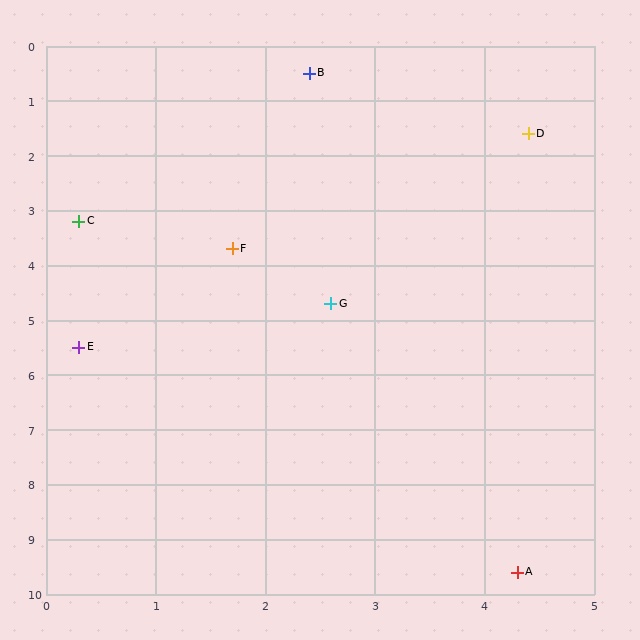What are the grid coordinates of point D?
Point D is at approximately (4.4, 1.6).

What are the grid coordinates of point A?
Point A is at approximately (4.3, 9.6).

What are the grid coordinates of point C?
Point C is at approximately (0.3, 3.2).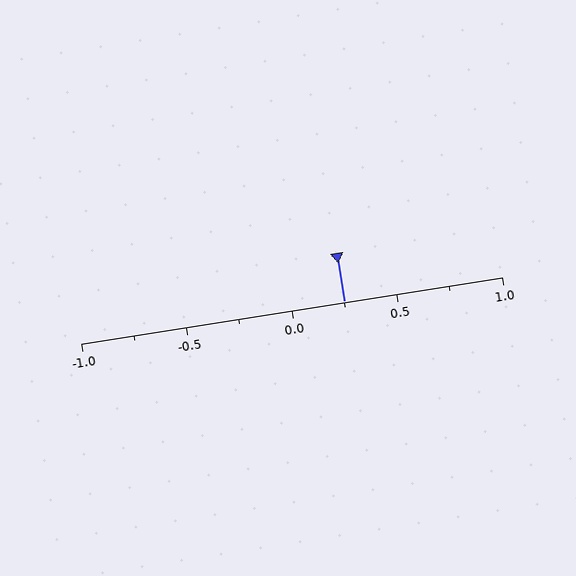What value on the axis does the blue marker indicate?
The marker indicates approximately 0.25.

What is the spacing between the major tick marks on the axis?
The major ticks are spaced 0.5 apart.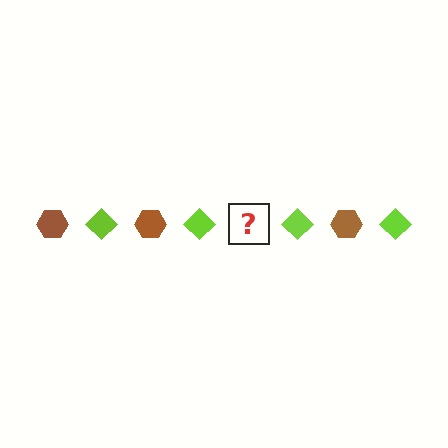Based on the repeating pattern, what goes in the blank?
The blank should be a brown hexagon.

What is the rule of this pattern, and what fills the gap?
The rule is that the pattern alternates between brown hexagon and lime diamond. The gap should be filled with a brown hexagon.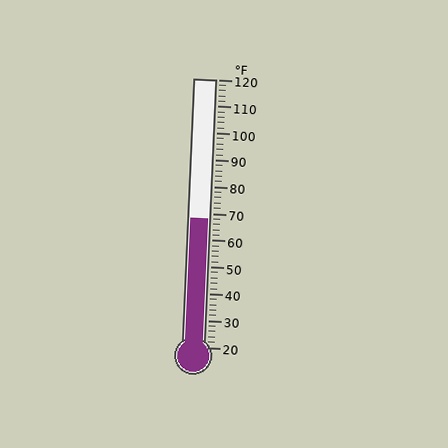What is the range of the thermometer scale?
The thermometer scale ranges from 20°F to 120°F.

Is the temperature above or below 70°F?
The temperature is below 70°F.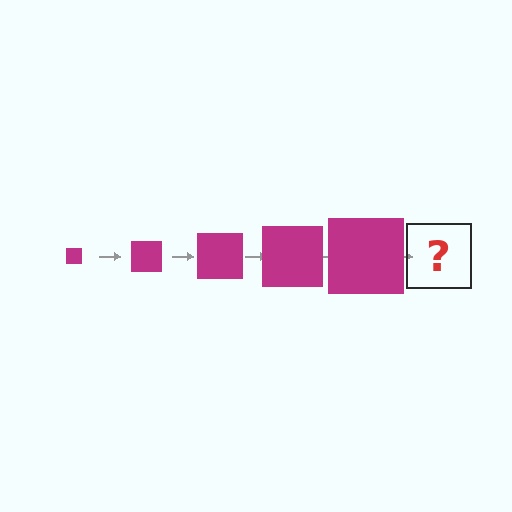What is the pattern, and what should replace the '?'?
The pattern is that the square gets progressively larger each step. The '?' should be a magenta square, larger than the previous one.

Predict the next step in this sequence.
The next step is a magenta square, larger than the previous one.